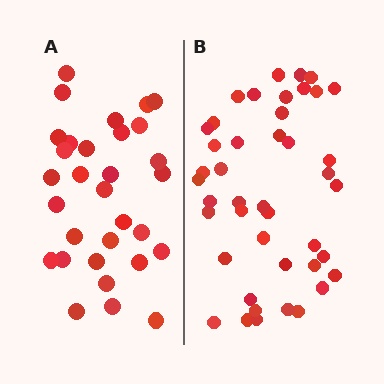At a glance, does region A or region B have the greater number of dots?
Region B (the right region) has more dots.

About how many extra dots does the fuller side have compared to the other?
Region B has roughly 12 or so more dots than region A.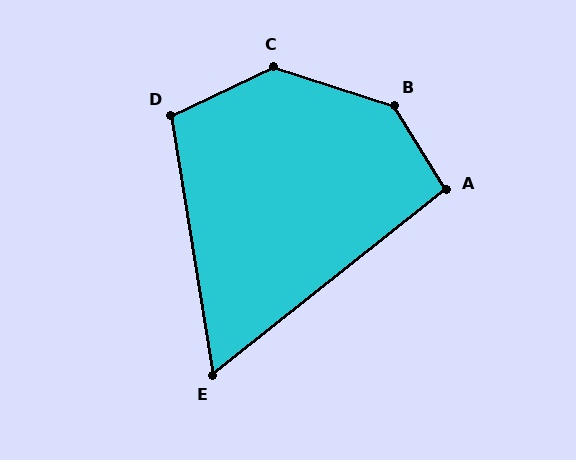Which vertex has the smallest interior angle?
E, at approximately 61 degrees.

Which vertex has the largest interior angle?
B, at approximately 140 degrees.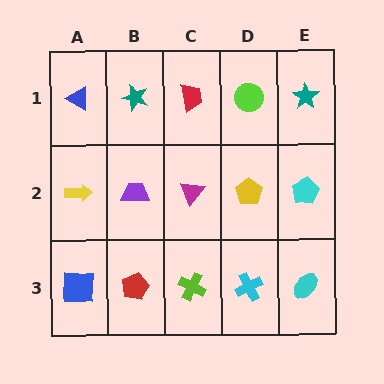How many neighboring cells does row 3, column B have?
3.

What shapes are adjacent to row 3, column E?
A cyan pentagon (row 2, column E), a cyan cross (row 3, column D).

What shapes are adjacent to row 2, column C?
A red trapezoid (row 1, column C), a lime cross (row 3, column C), a purple trapezoid (row 2, column B), a yellow pentagon (row 2, column D).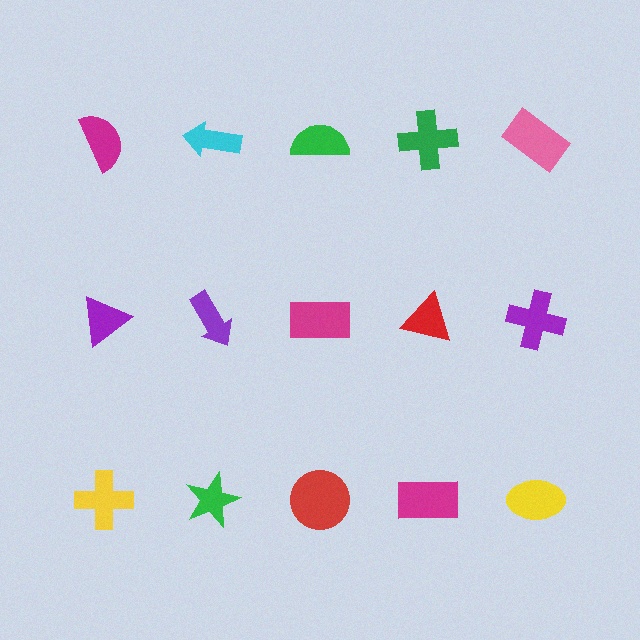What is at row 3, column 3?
A red circle.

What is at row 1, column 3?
A green semicircle.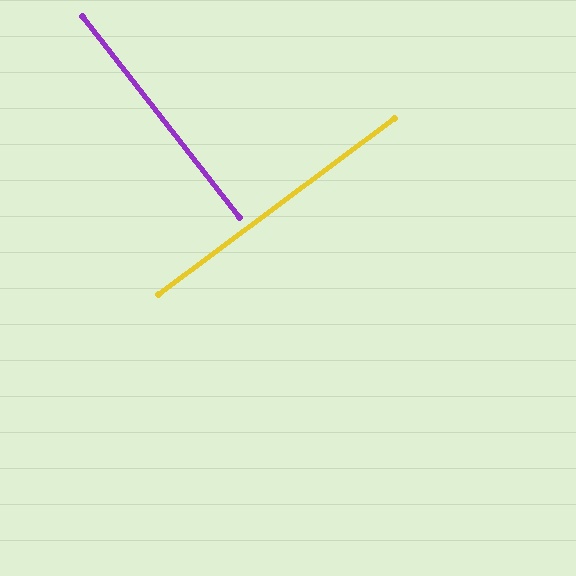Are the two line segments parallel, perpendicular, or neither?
Perpendicular — they meet at approximately 89°.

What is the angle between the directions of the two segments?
Approximately 89 degrees.